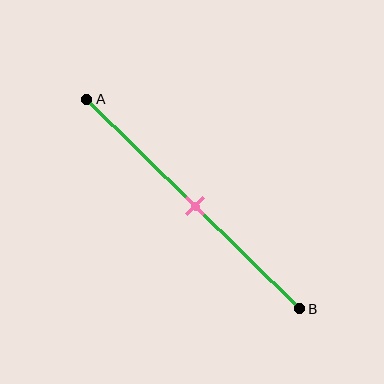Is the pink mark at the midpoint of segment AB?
Yes, the mark is approximately at the midpoint.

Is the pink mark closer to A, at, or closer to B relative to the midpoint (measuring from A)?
The pink mark is approximately at the midpoint of segment AB.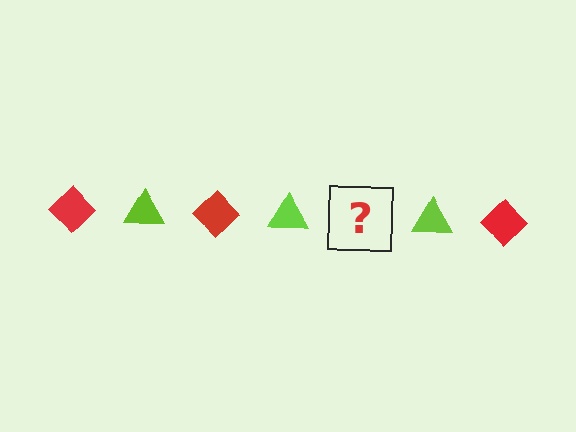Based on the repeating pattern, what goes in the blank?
The blank should be a red diamond.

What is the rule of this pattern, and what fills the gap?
The rule is that the pattern alternates between red diamond and lime triangle. The gap should be filled with a red diamond.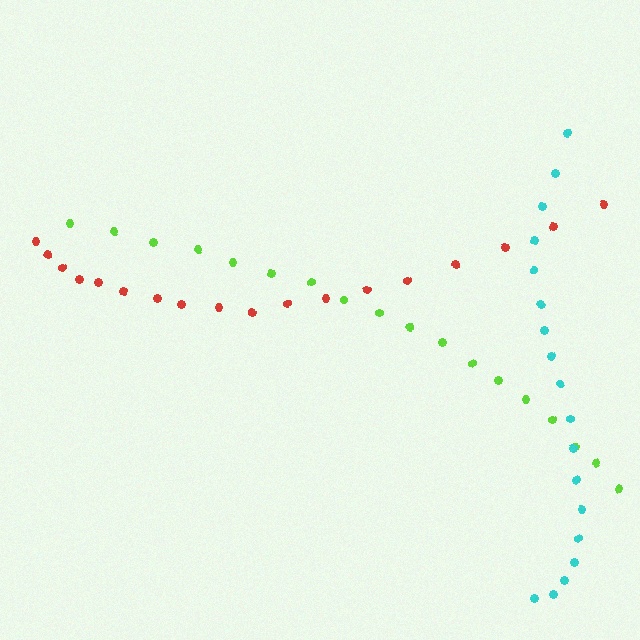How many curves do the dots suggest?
There are 3 distinct paths.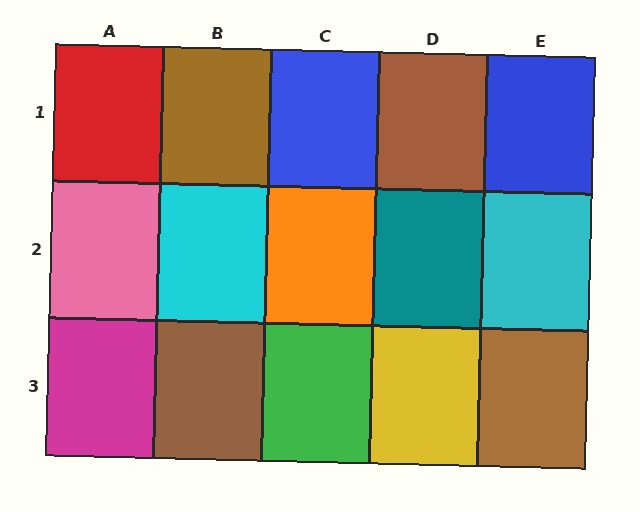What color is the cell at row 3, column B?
Brown.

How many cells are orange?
1 cell is orange.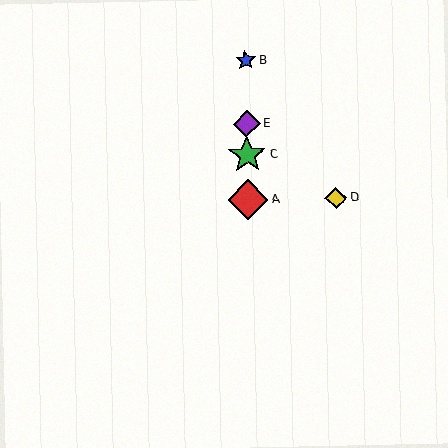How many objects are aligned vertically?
4 objects (A, B, C, E) are aligned vertically.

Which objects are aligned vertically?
Objects A, B, C, E are aligned vertically.